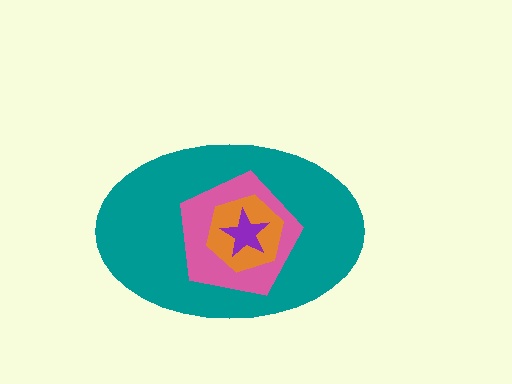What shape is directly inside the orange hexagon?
The purple star.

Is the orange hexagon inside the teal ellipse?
Yes.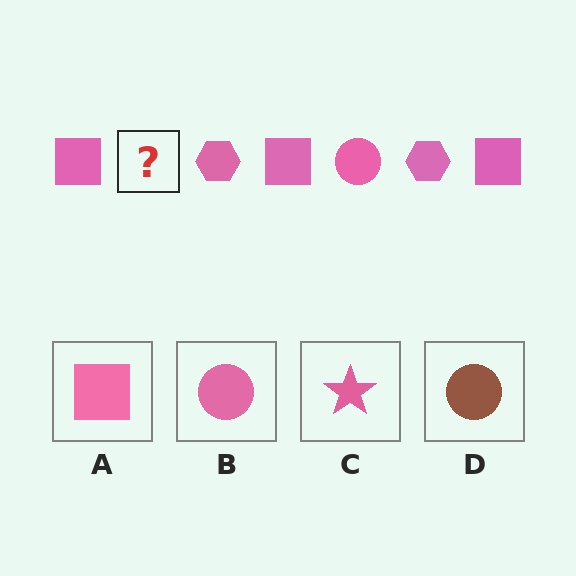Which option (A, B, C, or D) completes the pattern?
B.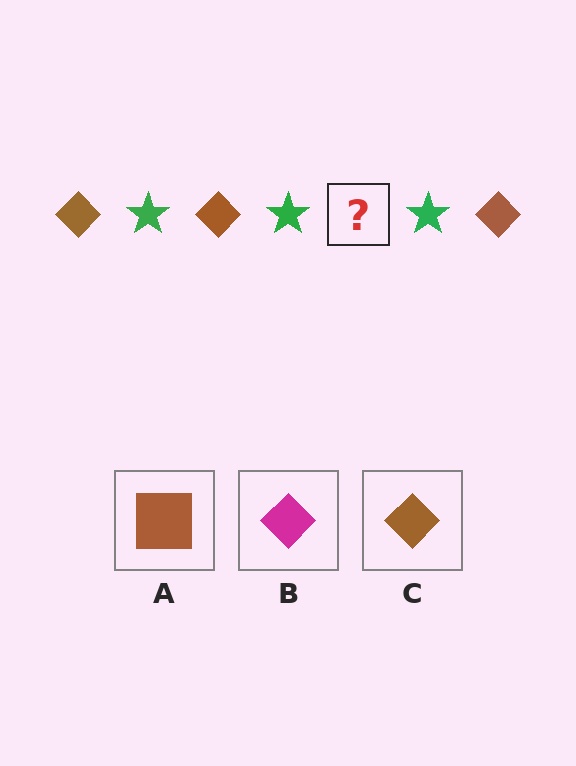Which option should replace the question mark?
Option C.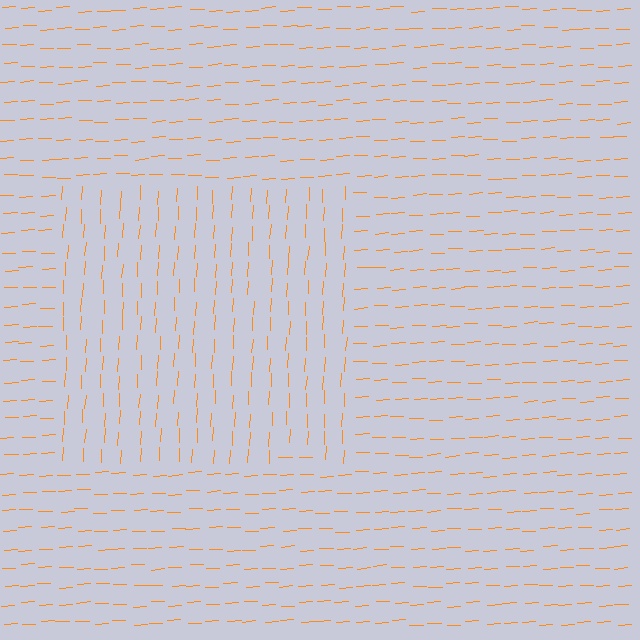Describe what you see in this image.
The image is filled with small orange line segments. A rectangle region in the image has lines oriented differently from the surrounding lines, creating a visible texture boundary.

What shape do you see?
I see a rectangle.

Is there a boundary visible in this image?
Yes, there is a texture boundary formed by a change in line orientation.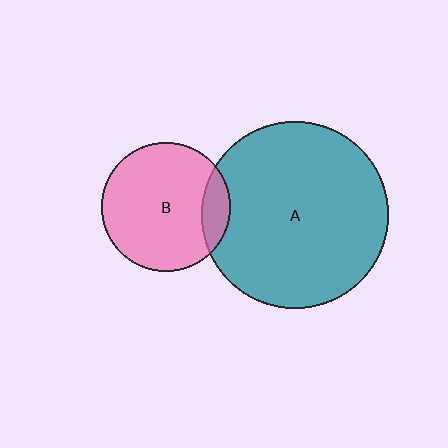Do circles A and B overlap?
Yes.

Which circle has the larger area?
Circle A (teal).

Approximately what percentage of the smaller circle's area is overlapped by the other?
Approximately 15%.